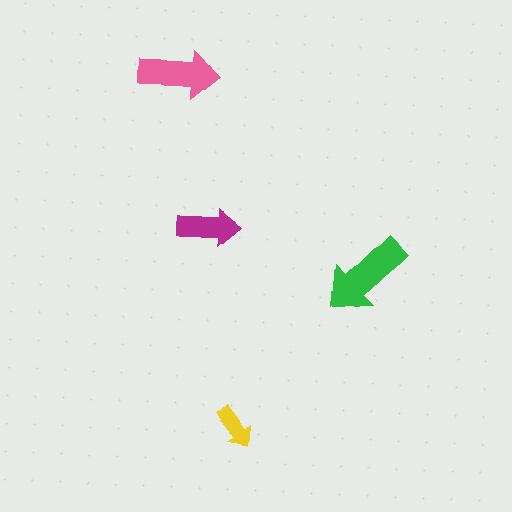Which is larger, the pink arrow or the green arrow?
The green one.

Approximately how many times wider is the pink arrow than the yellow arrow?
About 2 times wider.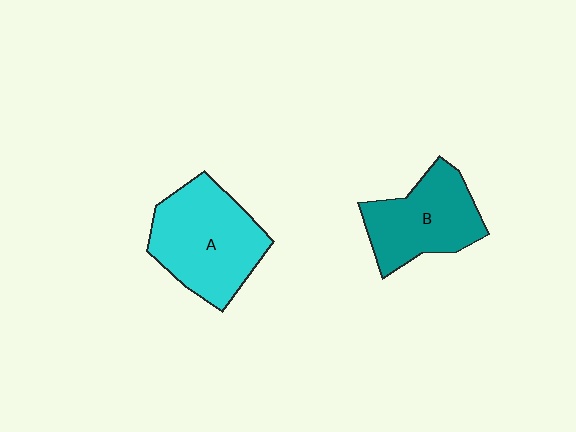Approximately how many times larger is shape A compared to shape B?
Approximately 1.2 times.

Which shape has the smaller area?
Shape B (teal).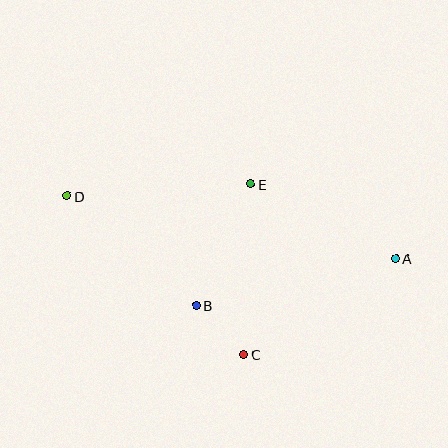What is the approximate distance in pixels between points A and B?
The distance between A and B is approximately 205 pixels.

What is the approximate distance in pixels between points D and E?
The distance between D and E is approximately 183 pixels.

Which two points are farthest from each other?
Points A and D are farthest from each other.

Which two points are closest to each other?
Points B and C are closest to each other.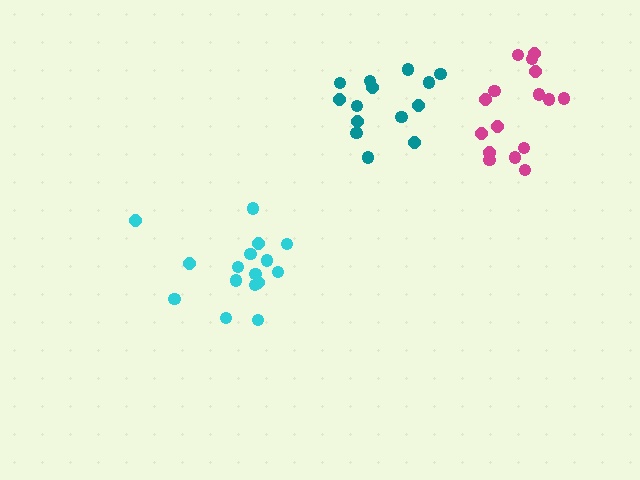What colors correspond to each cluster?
The clusters are colored: cyan, magenta, teal.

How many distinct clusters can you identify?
There are 3 distinct clusters.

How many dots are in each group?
Group 1: 16 dots, Group 2: 16 dots, Group 3: 14 dots (46 total).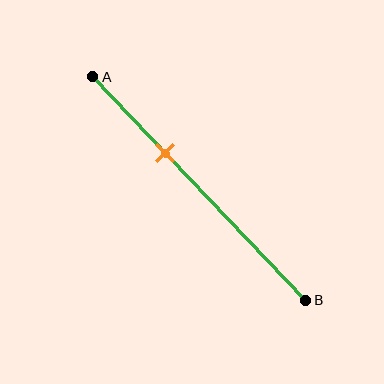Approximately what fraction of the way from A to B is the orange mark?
The orange mark is approximately 35% of the way from A to B.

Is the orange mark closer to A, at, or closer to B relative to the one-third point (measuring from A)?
The orange mark is approximately at the one-third point of segment AB.